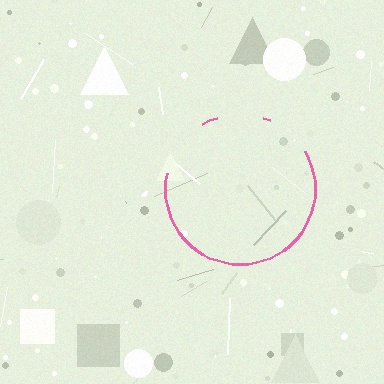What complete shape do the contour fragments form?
The contour fragments form a circle.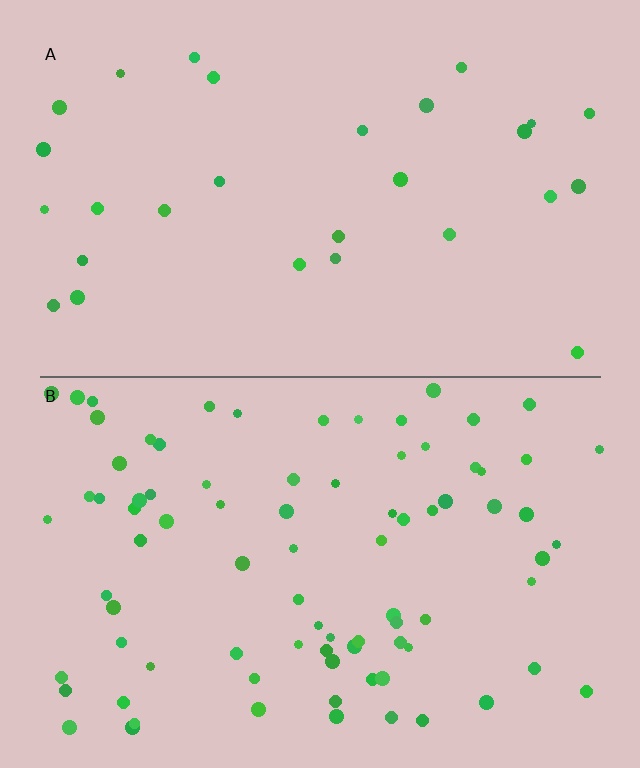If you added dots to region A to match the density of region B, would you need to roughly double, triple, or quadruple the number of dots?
Approximately triple.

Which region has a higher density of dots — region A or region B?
B (the bottom).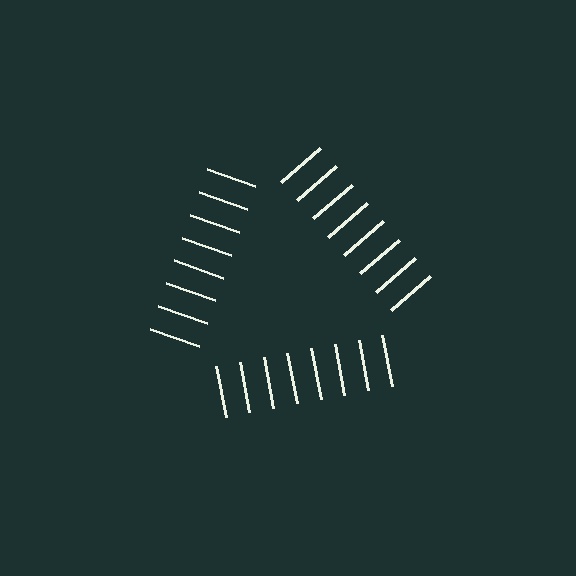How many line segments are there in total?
24 — 8 along each of the 3 edges.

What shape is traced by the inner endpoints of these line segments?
An illusory triangle — the line segments terminate on its edges but no continuous stroke is drawn.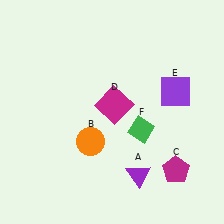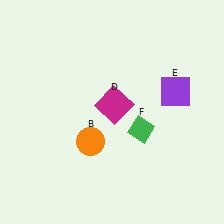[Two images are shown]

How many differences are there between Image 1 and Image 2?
There are 2 differences between the two images.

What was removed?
The magenta pentagon (C), the purple triangle (A) were removed in Image 2.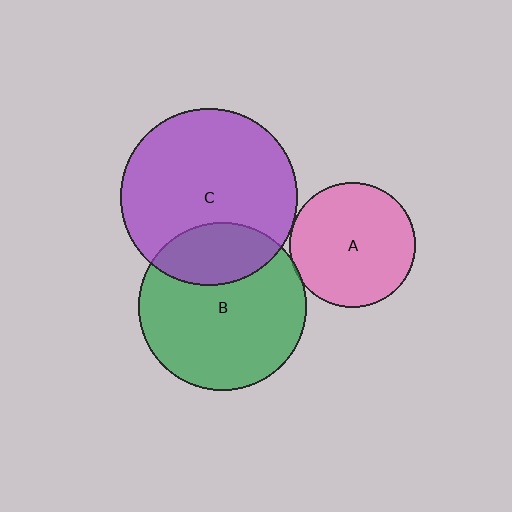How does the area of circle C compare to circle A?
Approximately 2.0 times.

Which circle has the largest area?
Circle C (purple).